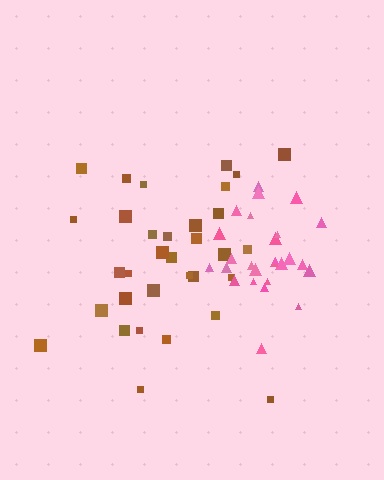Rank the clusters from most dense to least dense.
pink, brown.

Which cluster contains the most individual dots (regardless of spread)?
Brown (33).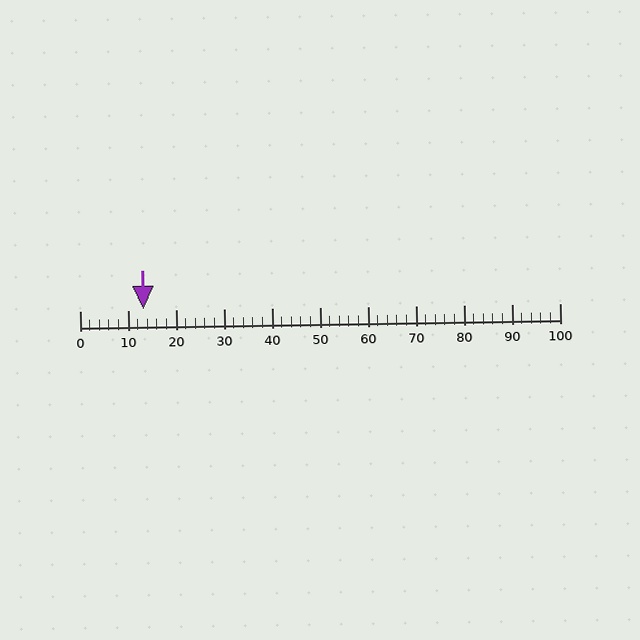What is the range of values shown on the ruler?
The ruler shows values from 0 to 100.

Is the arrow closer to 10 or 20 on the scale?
The arrow is closer to 10.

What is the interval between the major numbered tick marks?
The major tick marks are spaced 10 units apart.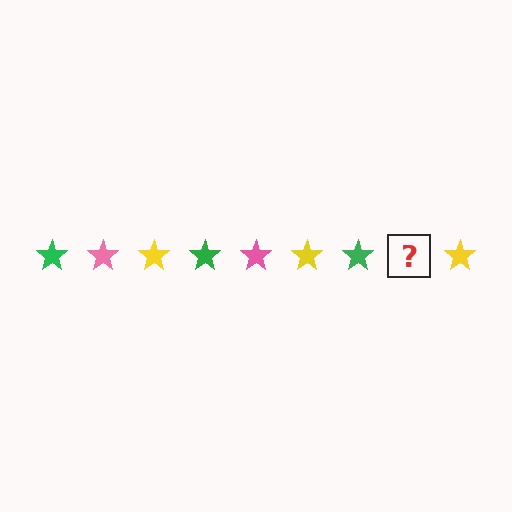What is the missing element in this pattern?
The missing element is a pink star.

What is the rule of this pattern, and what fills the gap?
The rule is that the pattern cycles through green, pink, yellow stars. The gap should be filled with a pink star.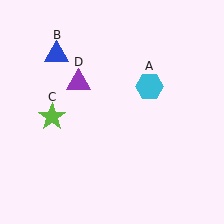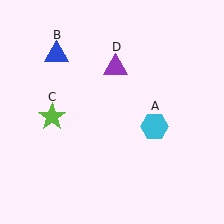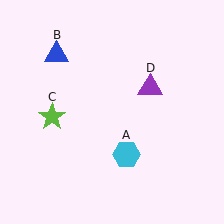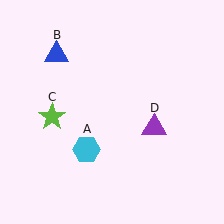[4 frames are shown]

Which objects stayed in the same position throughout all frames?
Blue triangle (object B) and lime star (object C) remained stationary.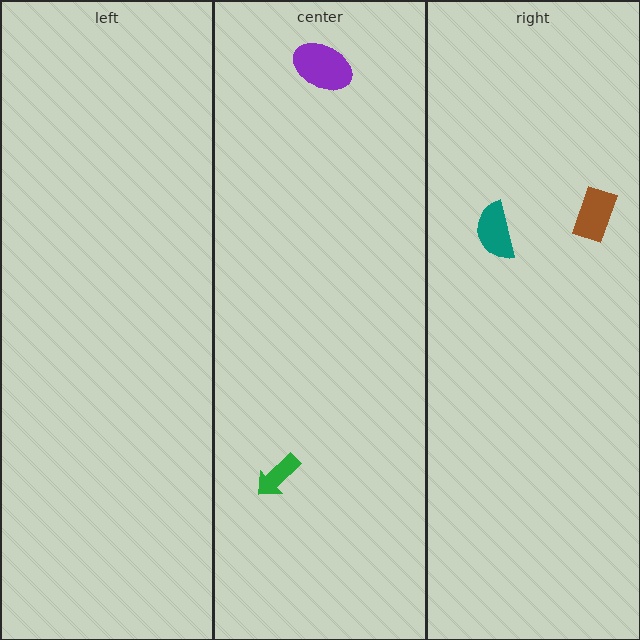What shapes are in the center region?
The green arrow, the purple ellipse.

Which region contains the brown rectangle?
The right region.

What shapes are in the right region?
The teal semicircle, the brown rectangle.